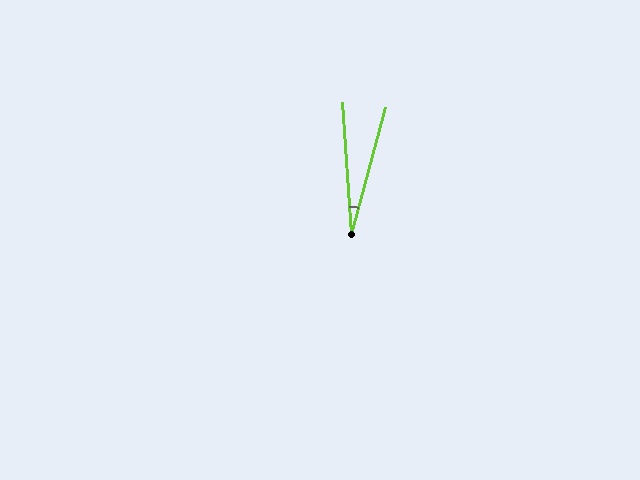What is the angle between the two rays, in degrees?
Approximately 19 degrees.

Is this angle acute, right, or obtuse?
It is acute.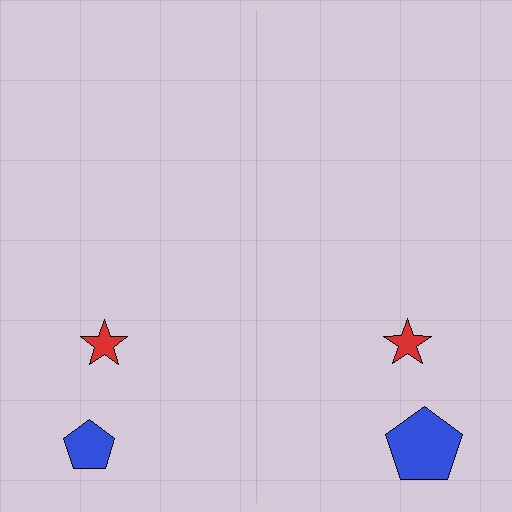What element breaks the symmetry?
The blue pentagon on the right side has a different size than its mirror counterpart.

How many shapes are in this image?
There are 4 shapes in this image.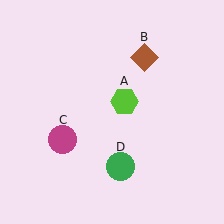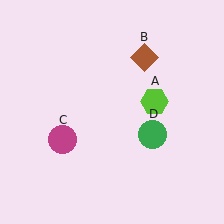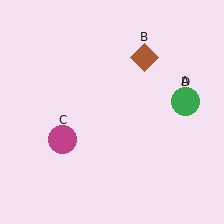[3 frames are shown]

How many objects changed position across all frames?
2 objects changed position: lime hexagon (object A), green circle (object D).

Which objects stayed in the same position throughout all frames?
Brown diamond (object B) and magenta circle (object C) remained stationary.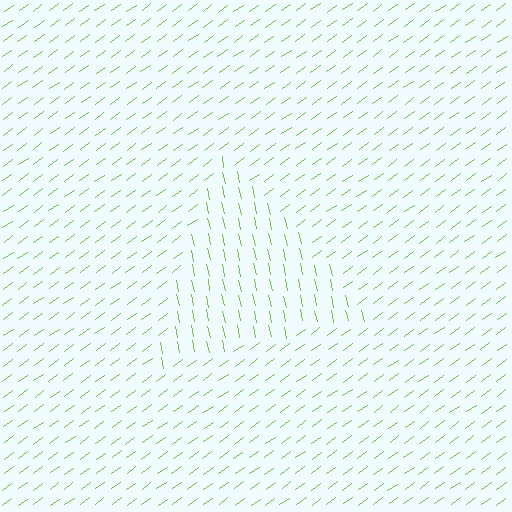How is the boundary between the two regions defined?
The boundary is defined purely by a change in line orientation (approximately 66 degrees difference). All lines are the same color and thickness.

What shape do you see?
I see a triangle.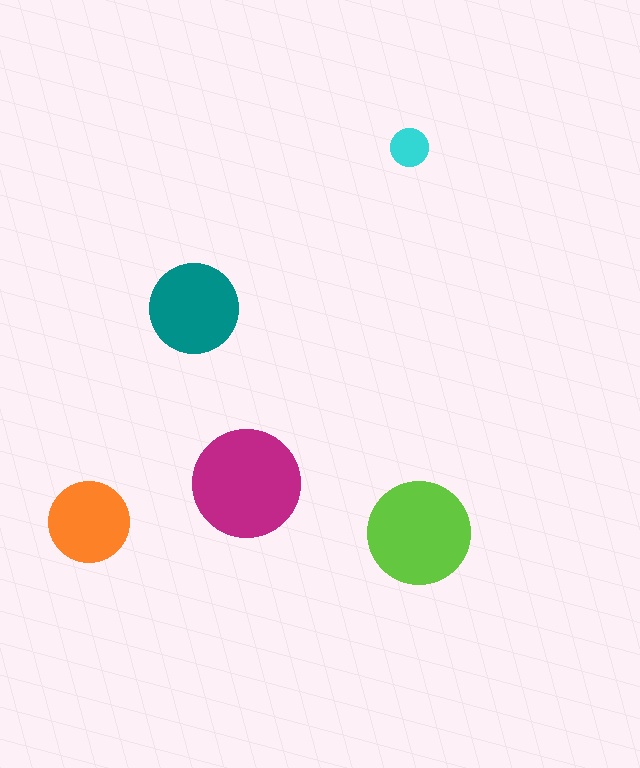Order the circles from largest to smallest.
the magenta one, the lime one, the teal one, the orange one, the cyan one.